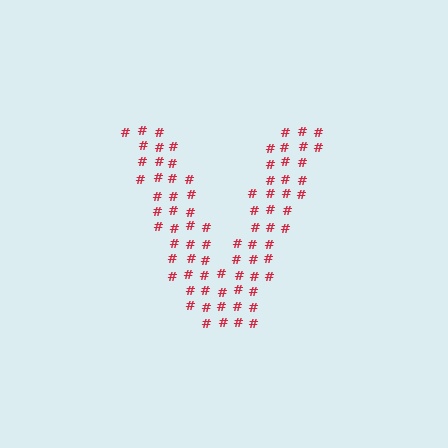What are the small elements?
The small elements are hash symbols.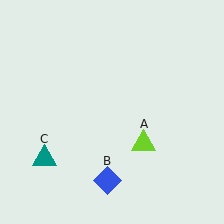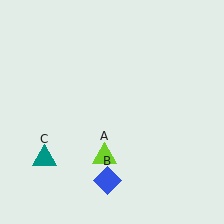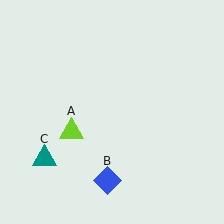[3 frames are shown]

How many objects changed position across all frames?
1 object changed position: lime triangle (object A).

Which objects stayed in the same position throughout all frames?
Blue diamond (object B) and teal triangle (object C) remained stationary.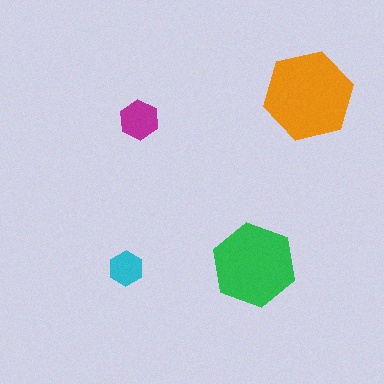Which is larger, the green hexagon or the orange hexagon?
The orange one.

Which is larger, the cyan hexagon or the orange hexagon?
The orange one.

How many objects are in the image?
There are 4 objects in the image.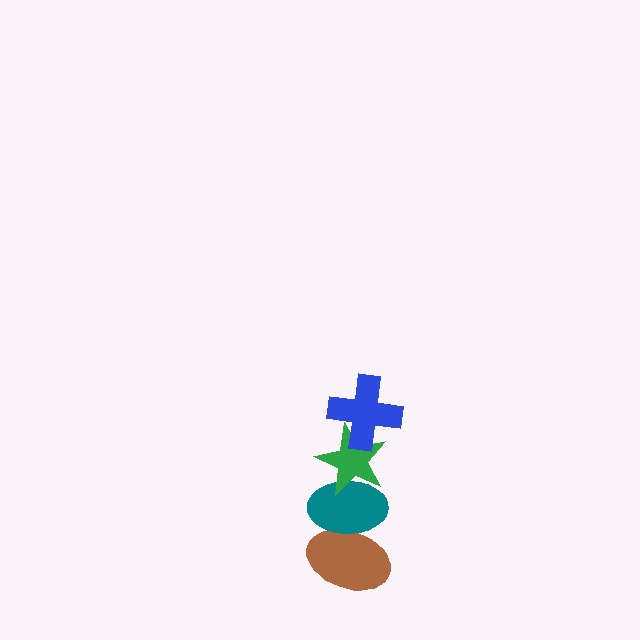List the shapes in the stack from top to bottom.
From top to bottom: the blue cross, the green star, the teal ellipse, the brown ellipse.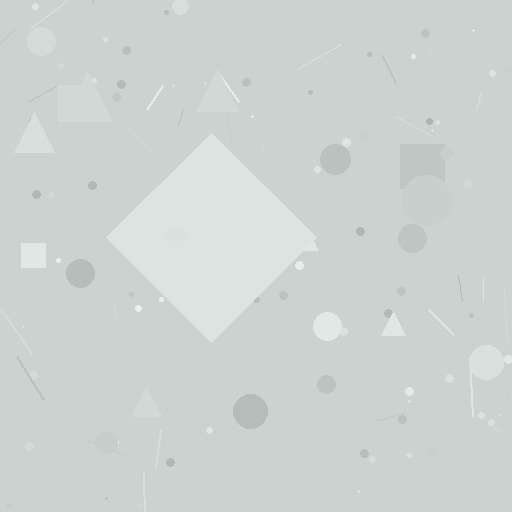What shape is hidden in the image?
A diamond is hidden in the image.